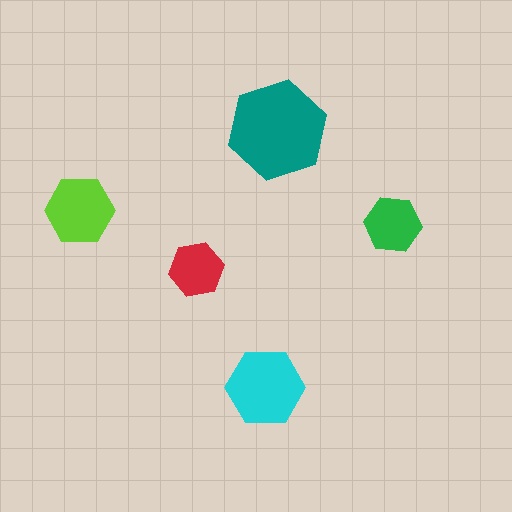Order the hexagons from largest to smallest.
the teal one, the cyan one, the lime one, the green one, the red one.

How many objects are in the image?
There are 5 objects in the image.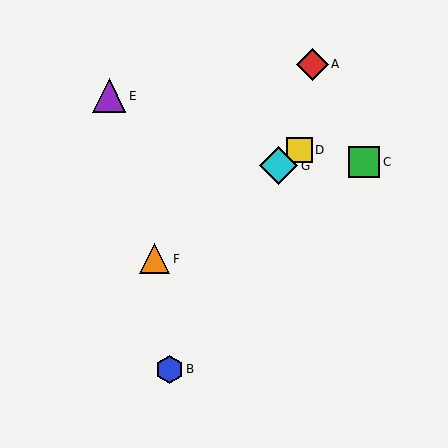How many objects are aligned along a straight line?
3 objects (D, F, G) are aligned along a straight line.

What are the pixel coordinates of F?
Object F is at (155, 259).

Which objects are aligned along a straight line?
Objects D, F, G are aligned along a straight line.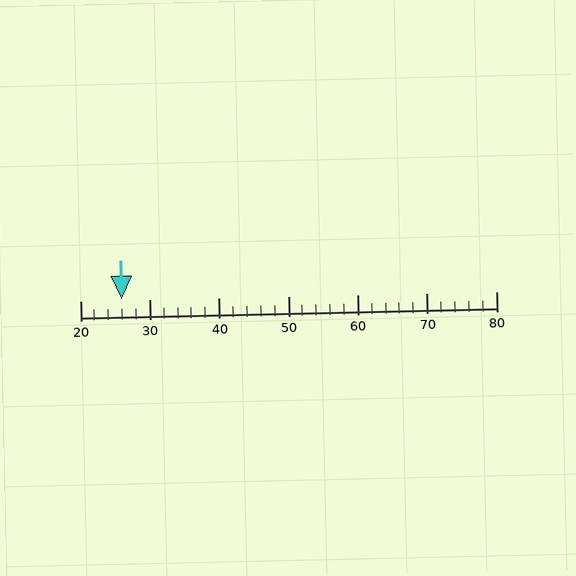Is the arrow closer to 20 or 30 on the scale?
The arrow is closer to 30.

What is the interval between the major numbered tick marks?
The major tick marks are spaced 10 units apart.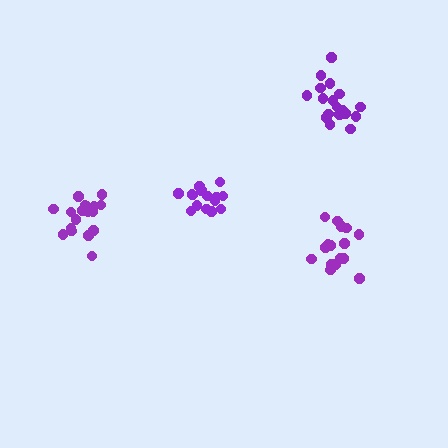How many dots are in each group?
Group 1: 18 dots, Group 2: 15 dots, Group 3: 16 dots, Group 4: 18 dots (67 total).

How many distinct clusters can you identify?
There are 4 distinct clusters.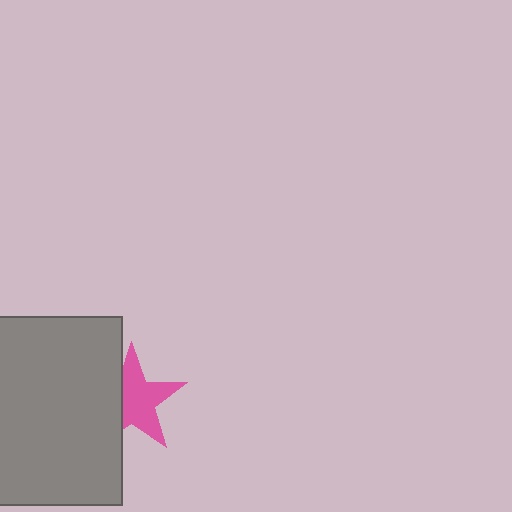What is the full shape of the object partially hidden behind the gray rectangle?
The partially hidden object is a pink star.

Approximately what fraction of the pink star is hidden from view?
Roughly 35% of the pink star is hidden behind the gray rectangle.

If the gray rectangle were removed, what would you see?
You would see the complete pink star.